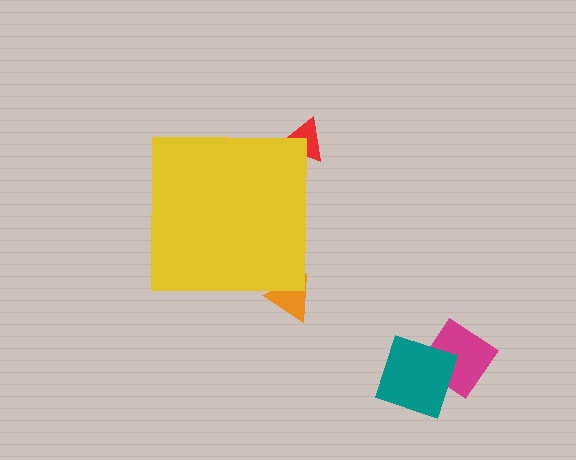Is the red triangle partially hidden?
Yes, the red triangle is partially hidden behind the yellow square.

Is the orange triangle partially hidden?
Yes, the orange triangle is partially hidden behind the yellow square.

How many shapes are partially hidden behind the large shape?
2 shapes are partially hidden.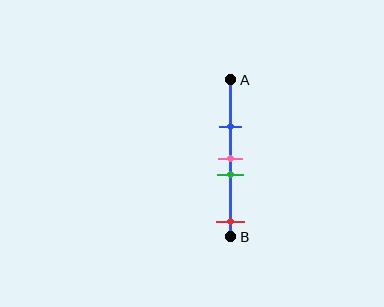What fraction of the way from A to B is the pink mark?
The pink mark is approximately 50% (0.5) of the way from A to B.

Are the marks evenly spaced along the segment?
No, the marks are not evenly spaced.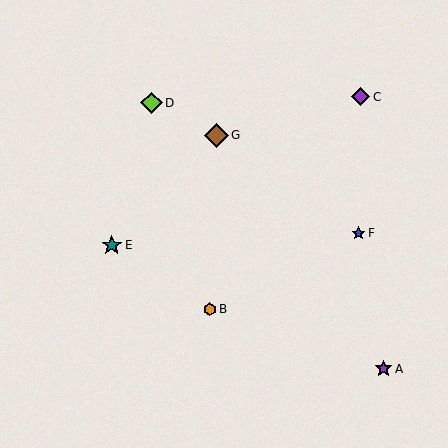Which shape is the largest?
The brown diamond (labeled G) is the largest.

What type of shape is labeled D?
Shape D is a lime diamond.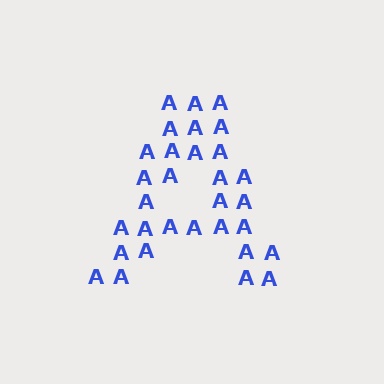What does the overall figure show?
The overall figure shows the letter A.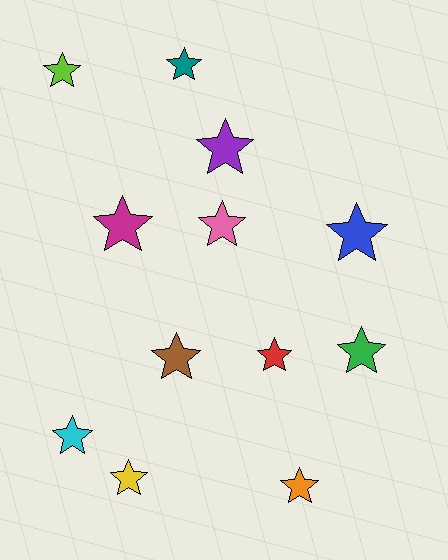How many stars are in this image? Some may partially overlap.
There are 12 stars.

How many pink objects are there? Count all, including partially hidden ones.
There is 1 pink object.